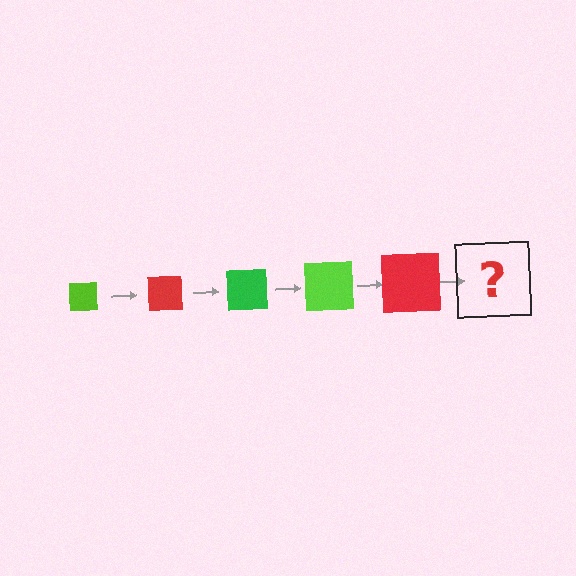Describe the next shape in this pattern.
It should be a green square, larger than the previous one.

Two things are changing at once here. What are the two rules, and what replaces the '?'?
The two rules are that the square grows larger each step and the color cycles through lime, red, and green. The '?' should be a green square, larger than the previous one.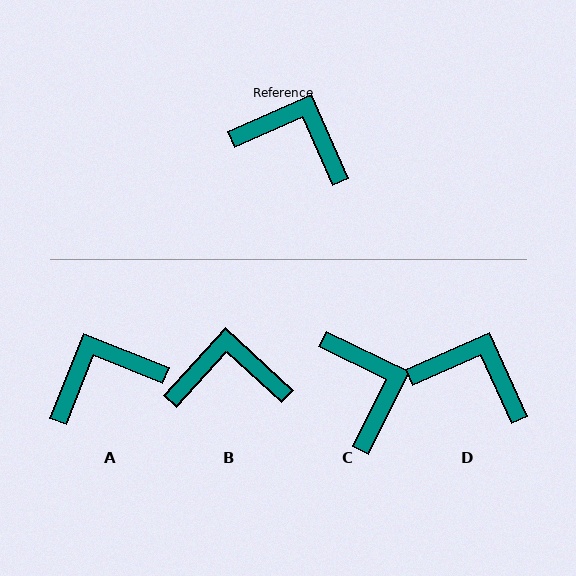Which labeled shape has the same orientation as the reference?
D.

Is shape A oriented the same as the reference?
No, it is off by about 44 degrees.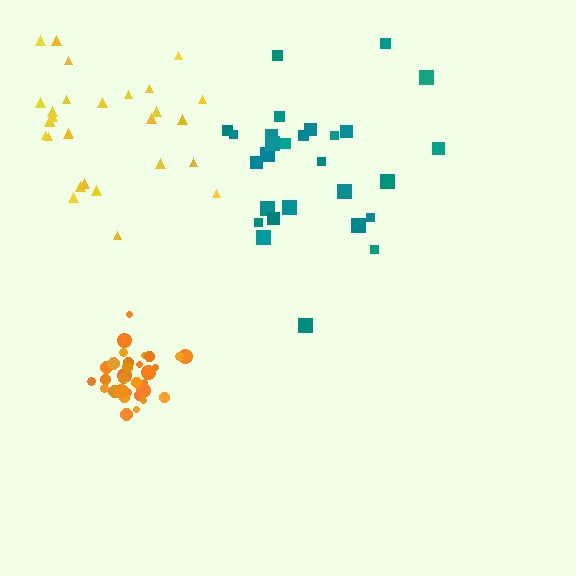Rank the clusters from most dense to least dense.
orange, teal, yellow.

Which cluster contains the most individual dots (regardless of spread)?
Orange (31).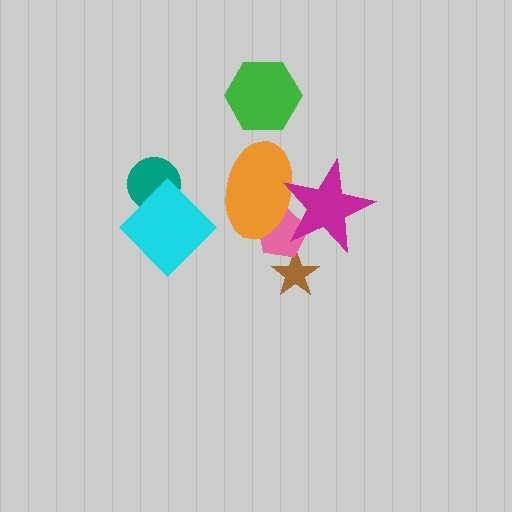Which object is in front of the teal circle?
The cyan diamond is in front of the teal circle.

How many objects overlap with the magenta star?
2 objects overlap with the magenta star.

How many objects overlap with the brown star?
1 object overlaps with the brown star.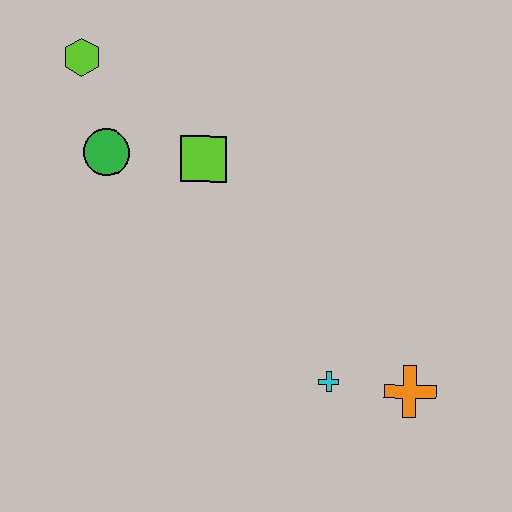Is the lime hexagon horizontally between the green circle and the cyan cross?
No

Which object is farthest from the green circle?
The orange cross is farthest from the green circle.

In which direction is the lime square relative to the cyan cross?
The lime square is above the cyan cross.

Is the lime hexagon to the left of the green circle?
Yes